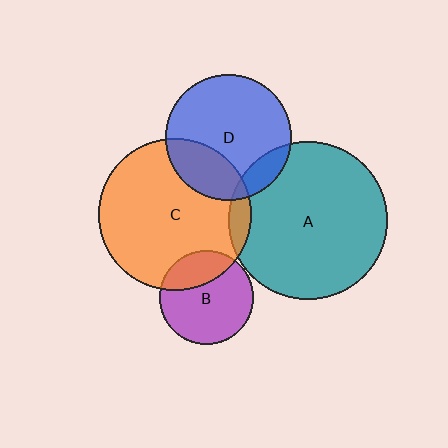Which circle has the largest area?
Circle A (teal).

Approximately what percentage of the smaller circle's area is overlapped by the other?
Approximately 30%.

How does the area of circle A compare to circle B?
Approximately 2.8 times.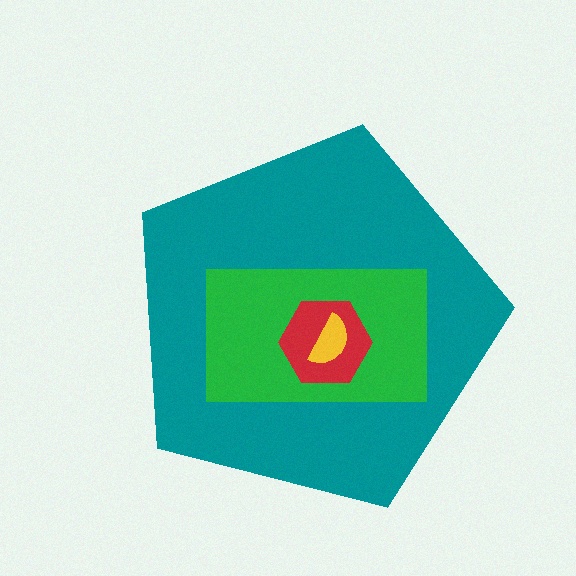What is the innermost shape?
The yellow semicircle.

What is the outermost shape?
The teal pentagon.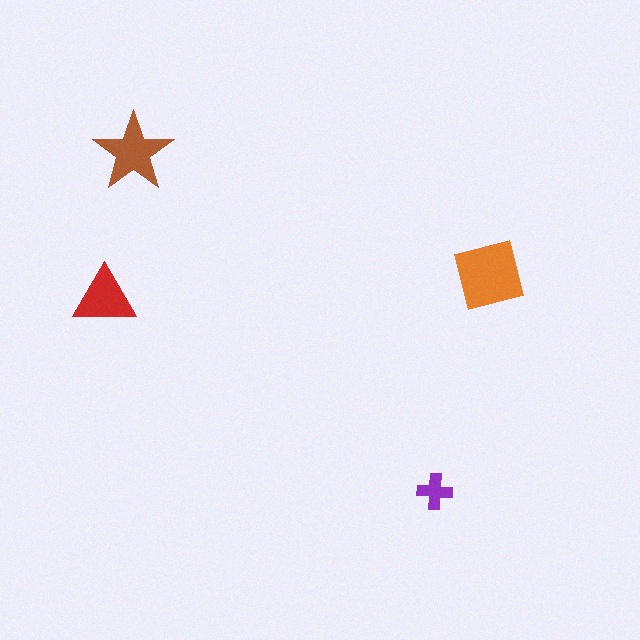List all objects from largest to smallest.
The orange square, the brown star, the red triangle, the purple cross.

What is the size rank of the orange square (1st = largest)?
1st.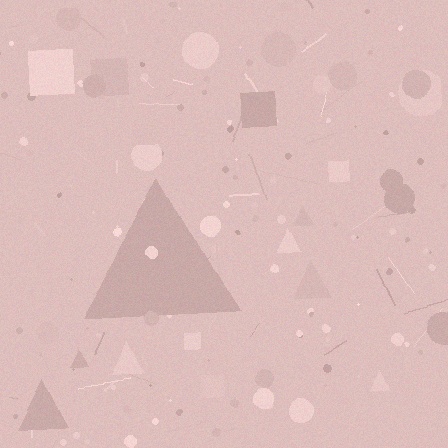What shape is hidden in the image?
A triangle is hidden in the image.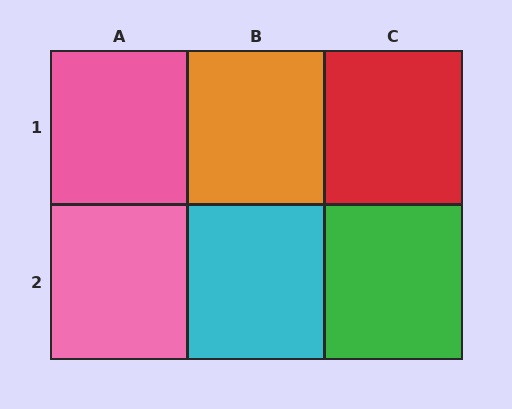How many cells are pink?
2 cells are pink.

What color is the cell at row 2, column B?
Cyan.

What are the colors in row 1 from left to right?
Pink, orange, red.